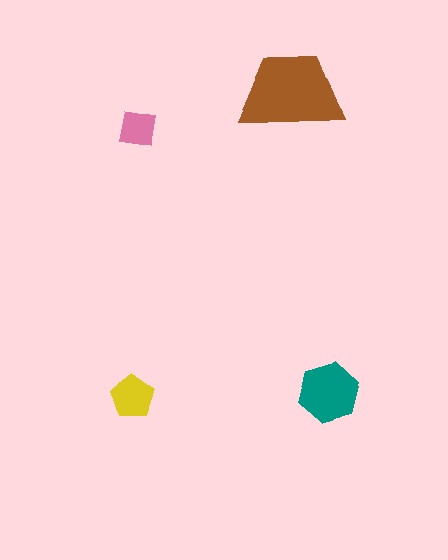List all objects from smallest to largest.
The pink square, the yellow pentagon, the teal hexagon, the brown trapezoid.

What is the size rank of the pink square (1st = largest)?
4th.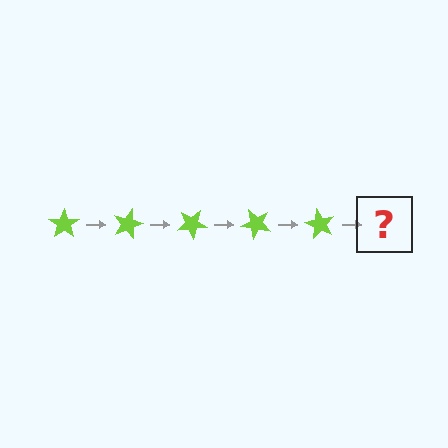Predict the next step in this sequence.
The next step is a lime star rotated 75 degrees.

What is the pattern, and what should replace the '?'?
The pattern is that the star rotates 15 degrees each step. The '?' should be a lime star rotated 75 degrees.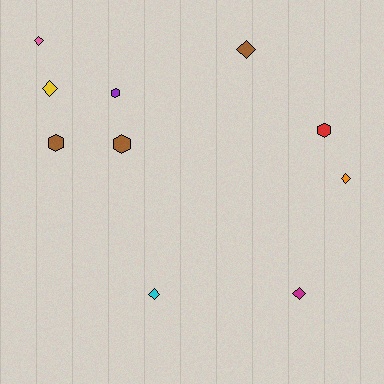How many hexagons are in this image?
There are 4 hexagons.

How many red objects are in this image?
There is 1 red object.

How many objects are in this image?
There are 10 objects.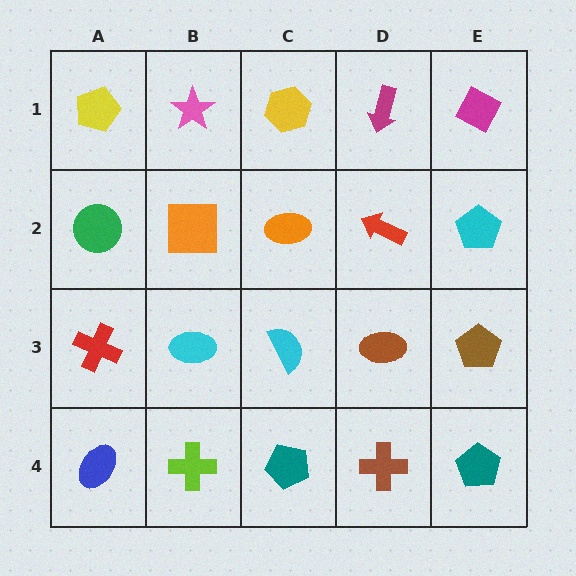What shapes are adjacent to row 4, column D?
A brown ellipse (row 3, column D), a teal pentagon (row 4, column C), a teal pentagon (row 4, column E).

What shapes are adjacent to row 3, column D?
A red arrow (row 2, column D), a brown cross (row 4, column D), a cyan semicircle (row 3, column C), a brown pentagon (row 3, column E).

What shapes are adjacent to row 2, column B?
A pink star (row 1, column B), a cyan ellipse (row 3, column B), a green circle (row 2, column A), an orange ellipse (row 2, column C).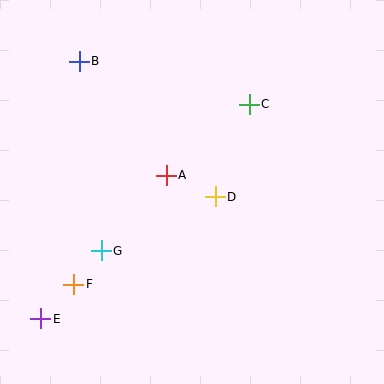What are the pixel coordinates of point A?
Point A is at (166, 175).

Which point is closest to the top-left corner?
Point B is closest to the top-left corner.